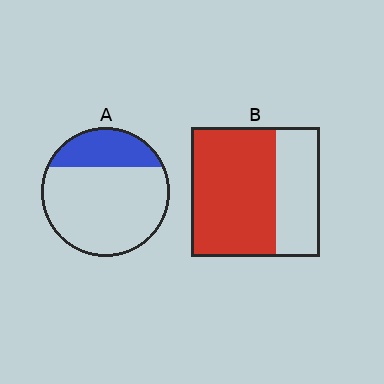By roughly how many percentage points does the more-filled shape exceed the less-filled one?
By roughly 40 percentage points (B over A).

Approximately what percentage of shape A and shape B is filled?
A is approximately 25% and B is approximately 65%.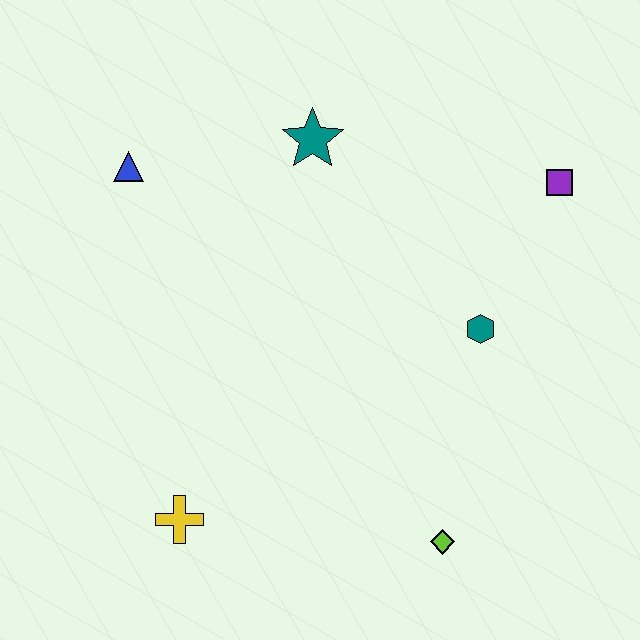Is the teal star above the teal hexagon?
Yes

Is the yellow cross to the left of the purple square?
Yes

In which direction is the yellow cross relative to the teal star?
The yellow cross is below the teal star.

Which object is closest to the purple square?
The teal hexagon is closest to the purple square.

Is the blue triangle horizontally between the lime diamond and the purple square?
No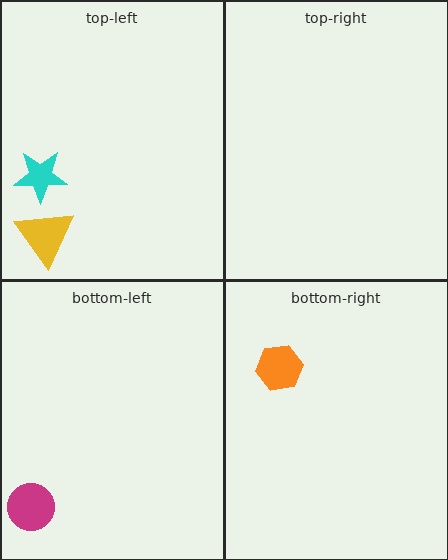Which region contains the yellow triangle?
The top-left region.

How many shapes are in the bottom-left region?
1.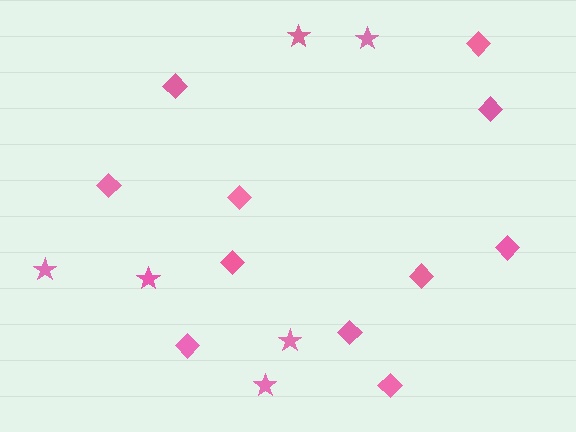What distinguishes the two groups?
There are 2 groups: one group of diamonds (11) and one group of stars (6).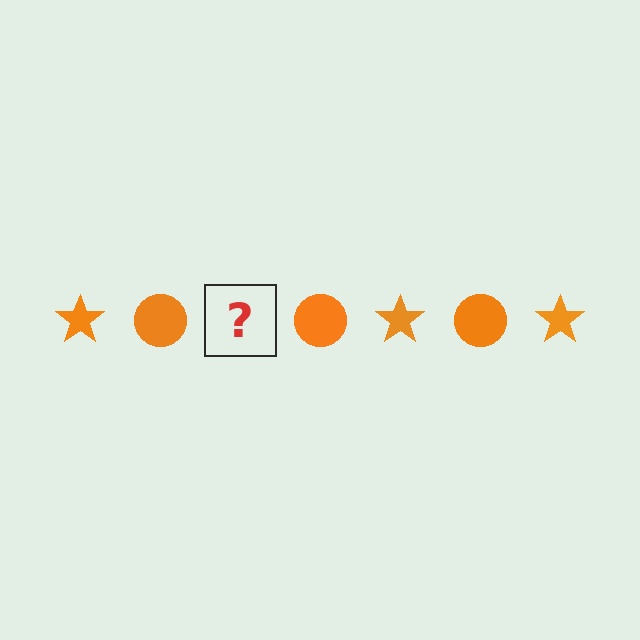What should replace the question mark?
The question mark should be replaced with an orange star.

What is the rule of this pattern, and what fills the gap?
The rule is that the pattern cycles through star, circle shapes in orange. The gap should be filled with an orange star.